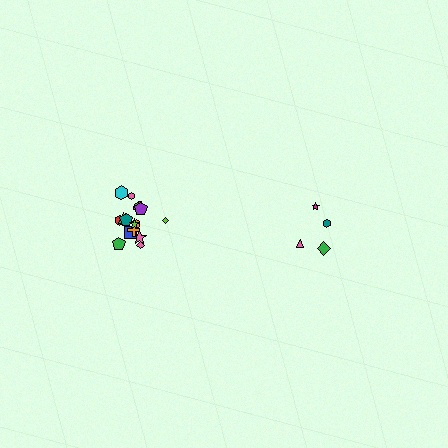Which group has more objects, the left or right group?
The left group.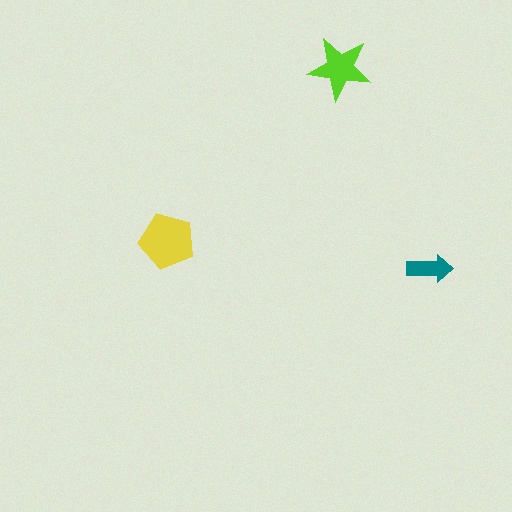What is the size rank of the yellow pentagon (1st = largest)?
1st.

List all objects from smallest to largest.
The teal arrow, the lime star, the yellow pentagon.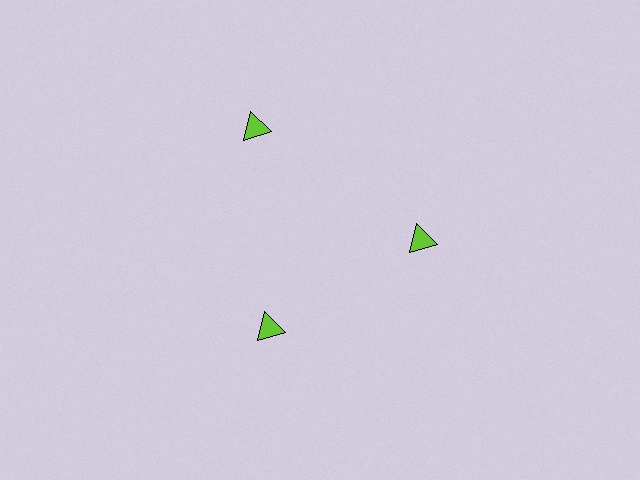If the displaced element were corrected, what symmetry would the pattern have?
It would have 3-fold rotational symmetry — the pattern would map onto itself every 120 degrees.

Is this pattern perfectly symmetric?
No. The 3 lime triangles are arranged in a ring, but one element near the 11 o'clock position is pushed outward from the center, breaking the 3-fold rotational symmetry.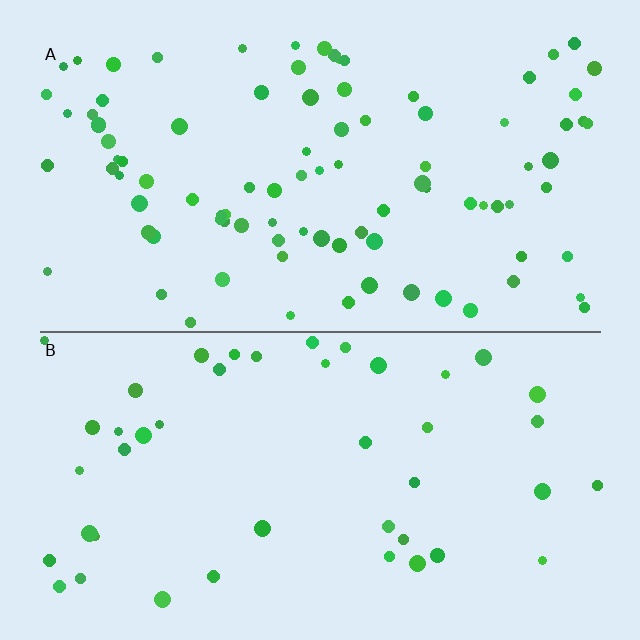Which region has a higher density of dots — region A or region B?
A (the top).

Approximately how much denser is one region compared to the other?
Approximately 2.1× — region A over region B.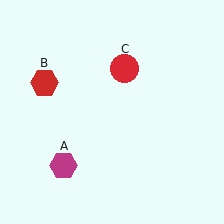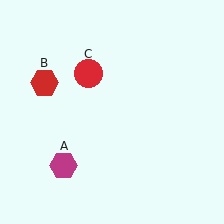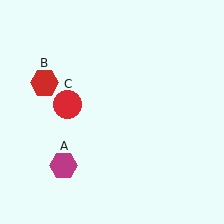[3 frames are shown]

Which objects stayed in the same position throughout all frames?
Magenta hexagon (object A) and red hexagon (object B) remained stationary.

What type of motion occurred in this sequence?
The red circle (object C) rotated counterclockwise around the center of the scene.